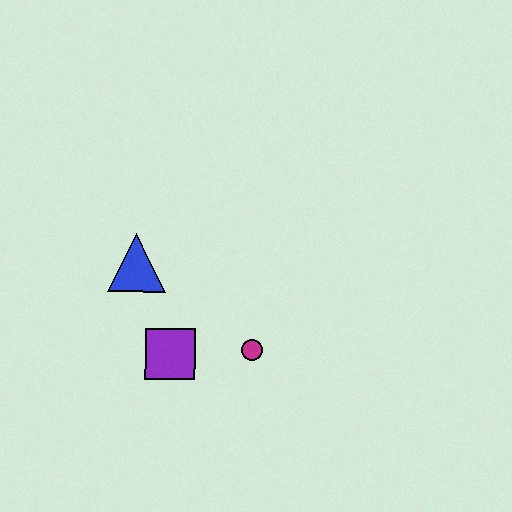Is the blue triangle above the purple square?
Yes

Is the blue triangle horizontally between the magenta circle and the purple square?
No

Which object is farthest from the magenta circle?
The blue triangle is farthest from the magenta circle.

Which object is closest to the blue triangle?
The purple square is closest to the blue triangle.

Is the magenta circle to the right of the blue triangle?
Yes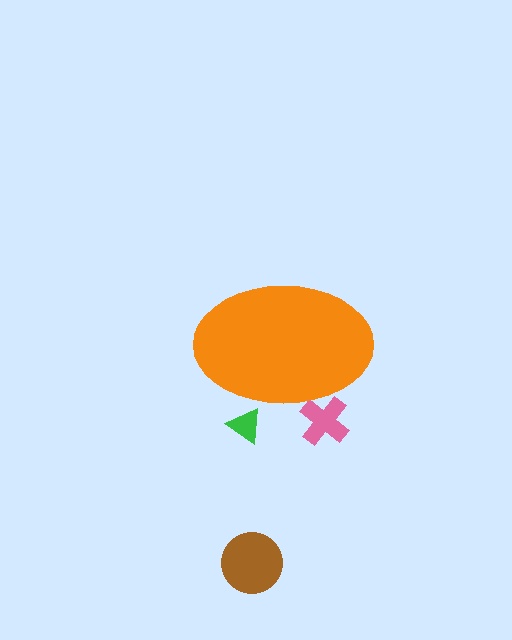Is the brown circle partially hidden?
No, the brown circle is fully visible.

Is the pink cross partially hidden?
Yes, the pink cross is partially hidden behind the orange ellipse.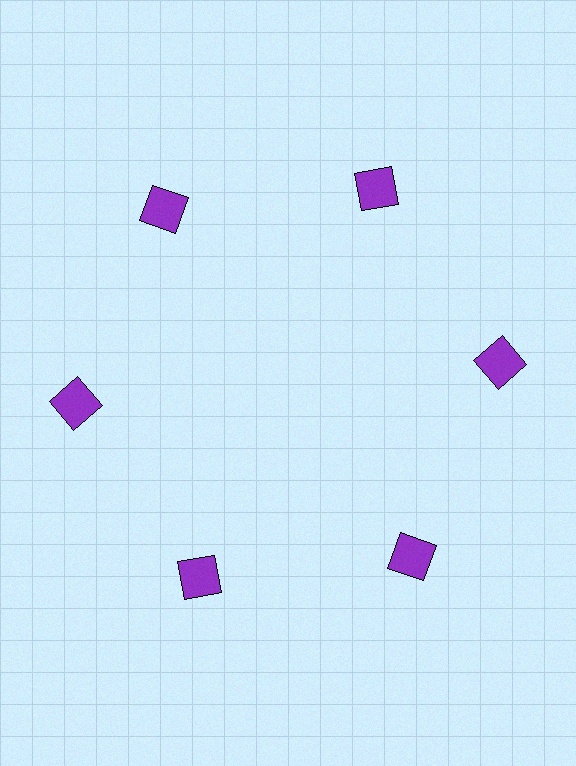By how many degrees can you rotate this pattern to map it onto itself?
The pattern maps onto itself every 60 degrees of rotation.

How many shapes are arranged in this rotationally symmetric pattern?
There are 6 shapes, arranged in 6 groups of 1.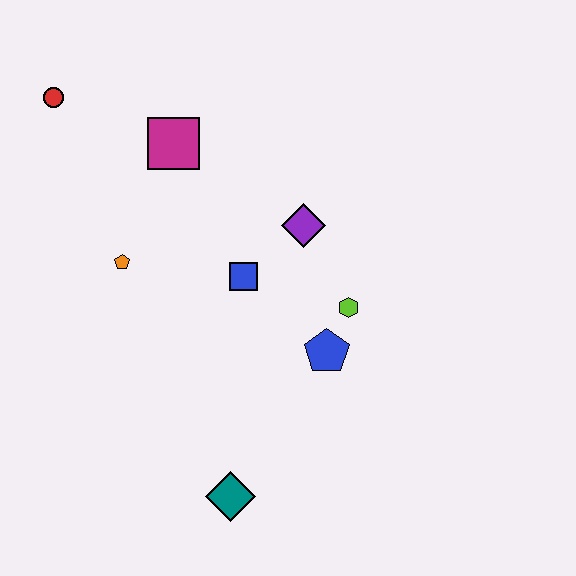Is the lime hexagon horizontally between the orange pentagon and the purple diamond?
No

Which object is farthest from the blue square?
The red circle is farthest from the blue square.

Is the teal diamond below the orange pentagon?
Yes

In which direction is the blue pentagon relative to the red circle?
The blue pentagon is to the right of the red circle.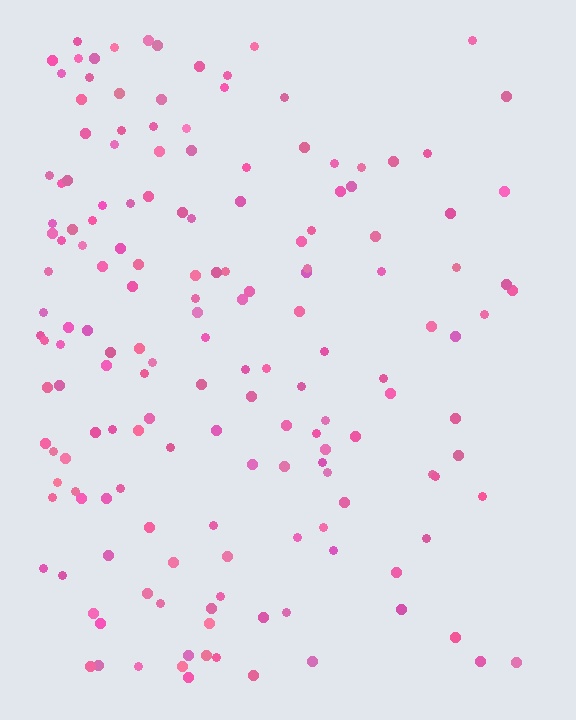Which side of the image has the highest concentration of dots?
The left.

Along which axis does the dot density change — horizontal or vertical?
Horizontal.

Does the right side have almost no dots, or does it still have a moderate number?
Still a moderate number, just noticeably fewer than the left.